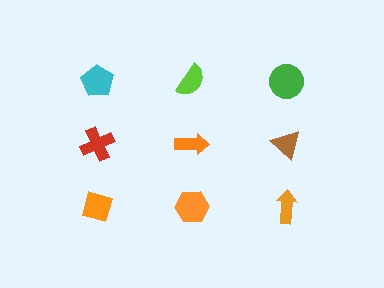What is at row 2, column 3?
A brown triangle.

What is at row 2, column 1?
A red cross.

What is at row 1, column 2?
A lime semicircle.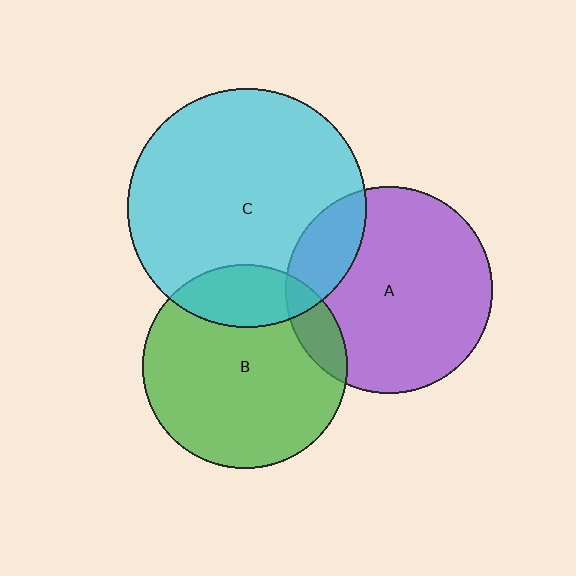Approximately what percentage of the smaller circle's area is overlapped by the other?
Approximately 20%.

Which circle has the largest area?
Circle C (cyan).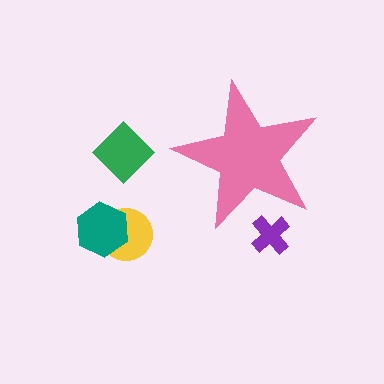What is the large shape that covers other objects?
A pink star.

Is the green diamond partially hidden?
No, the green diamond is fully visible.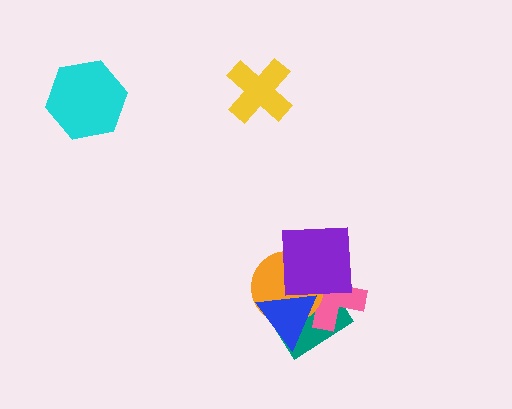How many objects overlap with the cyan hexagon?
0 objects overlap with the cyan hexagon.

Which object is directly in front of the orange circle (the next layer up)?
The purple square is directly in front of the orange circle.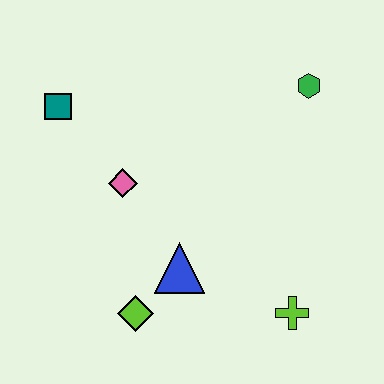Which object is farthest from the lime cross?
The teal square is farthest from the lime cross.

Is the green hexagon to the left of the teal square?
No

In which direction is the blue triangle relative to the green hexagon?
The blue triangle is below the green hexagon.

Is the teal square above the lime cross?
Yes